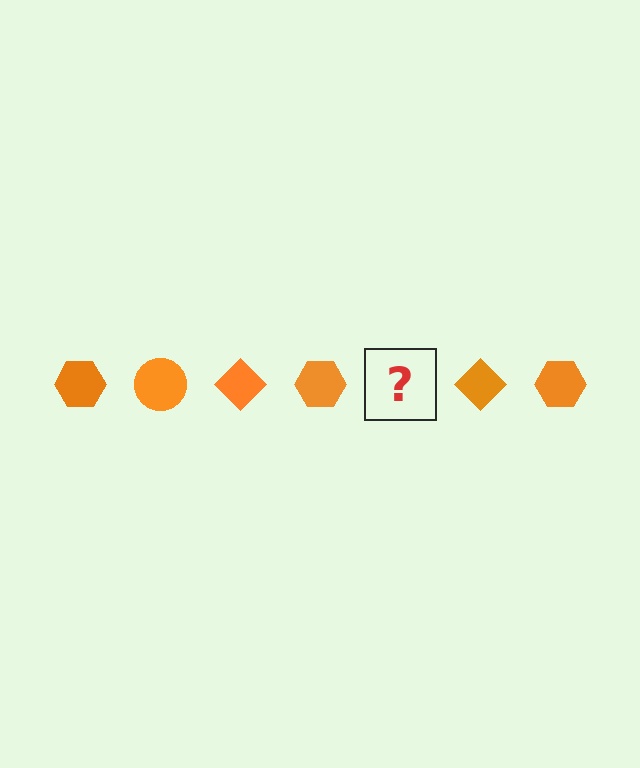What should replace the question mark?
The question mark should be replaced with an orange circle.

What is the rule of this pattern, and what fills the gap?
The rule is that the pattern cycles through hexagon, circle, diamond shapes in orange. The gap should be filled with an orange circle.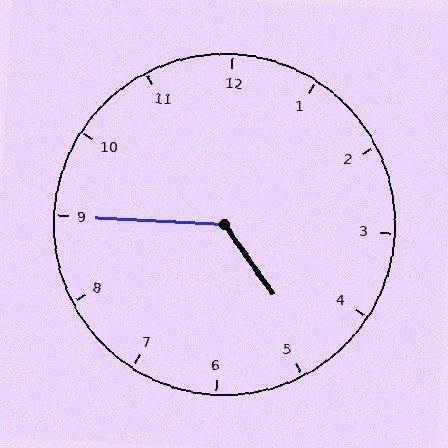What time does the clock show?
4:45.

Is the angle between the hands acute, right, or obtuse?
It is obtuse.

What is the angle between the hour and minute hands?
Approximately 128 degrees.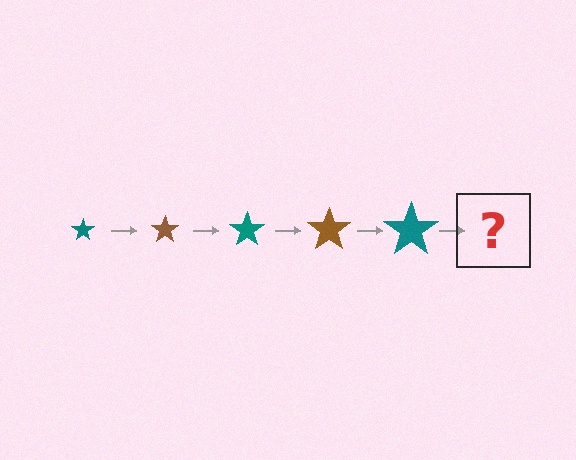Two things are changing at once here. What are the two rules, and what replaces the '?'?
The two rules are that the star grows larger each step and the color cycles through teal and brown. The '?' should be a brown star, larger than the previous one.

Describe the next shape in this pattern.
It should be a brown star, larger than the previous one.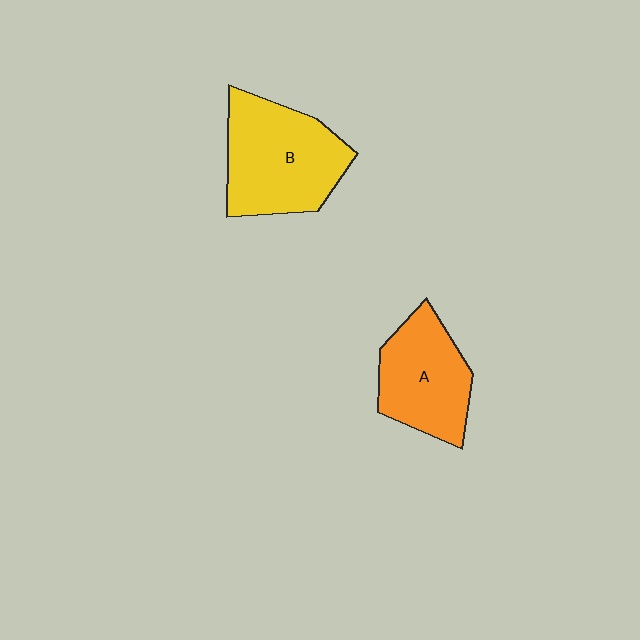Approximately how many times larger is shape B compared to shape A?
Approximately 1.3 times.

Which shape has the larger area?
Shape B (yellow).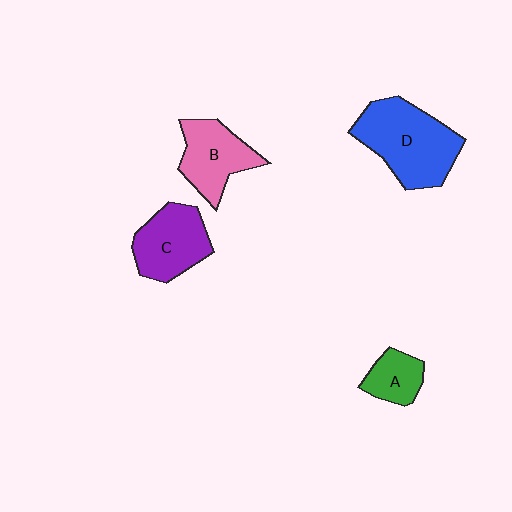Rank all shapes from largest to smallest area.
From largest to smallest: D (blue), C (purple), B (pink), A (green).